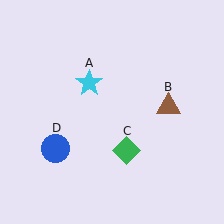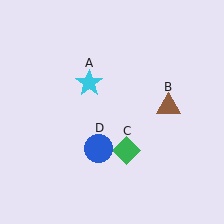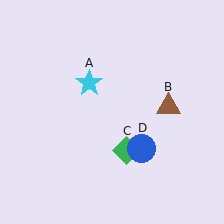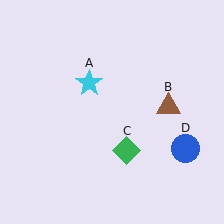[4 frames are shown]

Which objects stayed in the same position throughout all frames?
Cyan star (object A) and brown triangle (object B) and green diamond (object C) remained stationary.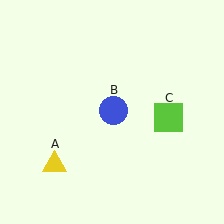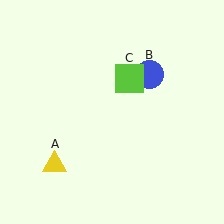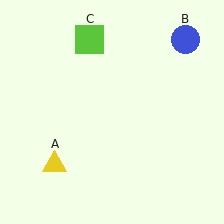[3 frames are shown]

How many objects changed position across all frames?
2 objects changed position: blue circle (object B), lime square (object C).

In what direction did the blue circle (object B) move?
The blue circle (object B) moved up and to the right.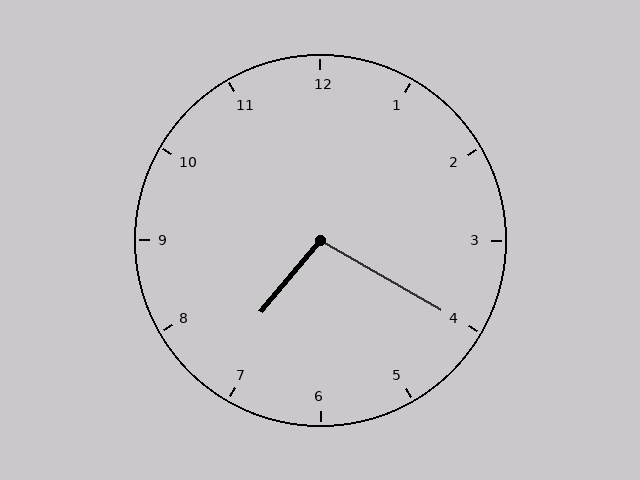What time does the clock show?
7:20.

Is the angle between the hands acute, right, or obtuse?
It is obtuse.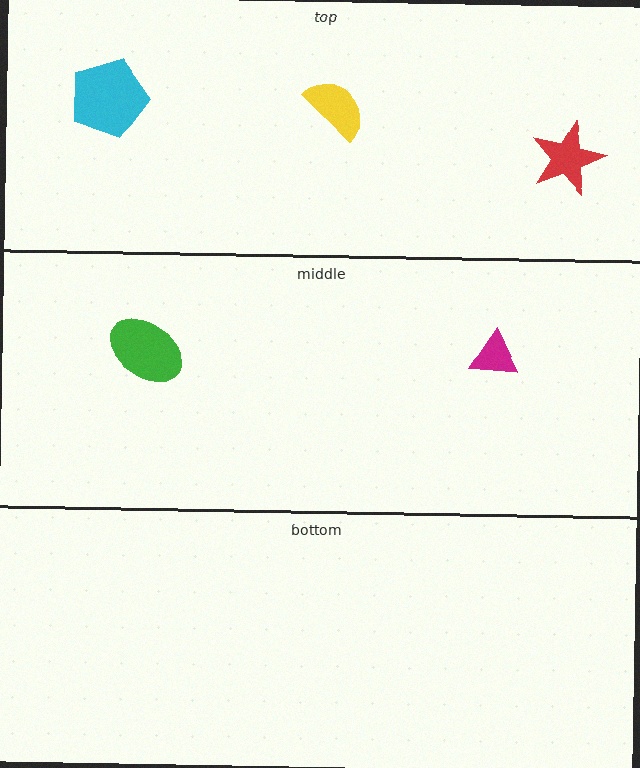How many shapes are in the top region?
3.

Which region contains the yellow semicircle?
The top region.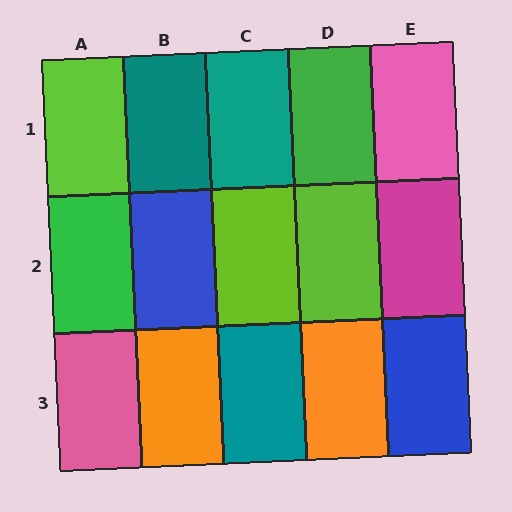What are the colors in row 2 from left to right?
Green, blue, lime, lime, magenta.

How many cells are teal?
3 cells are teal.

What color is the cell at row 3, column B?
Orange.